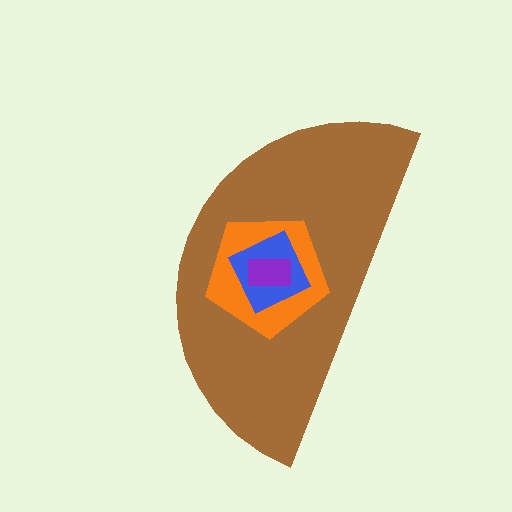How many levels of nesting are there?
4.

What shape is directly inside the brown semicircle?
The orange pentagon.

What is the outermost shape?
The brown semicircle.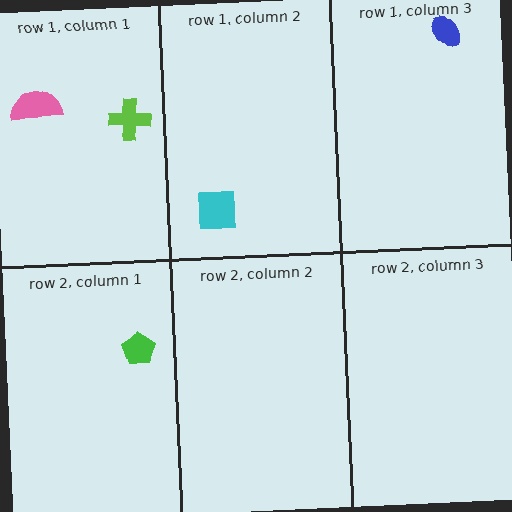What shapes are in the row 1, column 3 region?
The blue ellipse.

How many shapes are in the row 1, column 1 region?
2.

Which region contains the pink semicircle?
The row 1, column 1 region.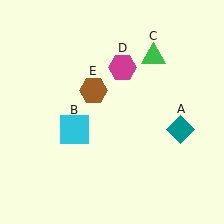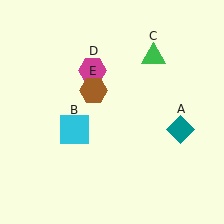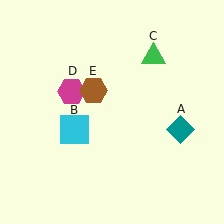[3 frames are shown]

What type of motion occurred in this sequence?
The magenta hexagon (object D) rotated counterclockwise around the center of the scene.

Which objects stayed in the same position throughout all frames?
Teal diamond (object A) and cyan square (object B) and green triangle (object C) and brown hexagon (object E) remained stationary.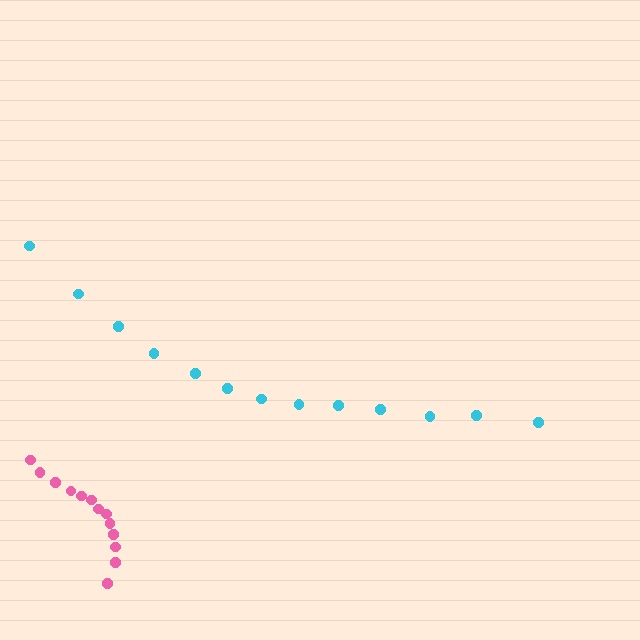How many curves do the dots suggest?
There are 2 distinct paths.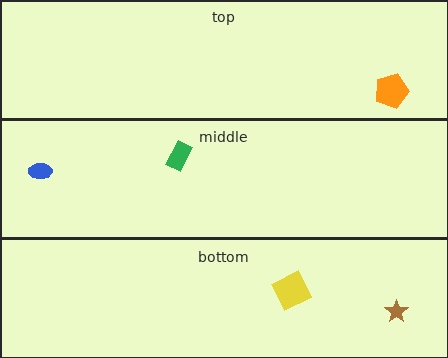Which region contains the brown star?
The bottom region.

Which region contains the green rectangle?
The middle region.